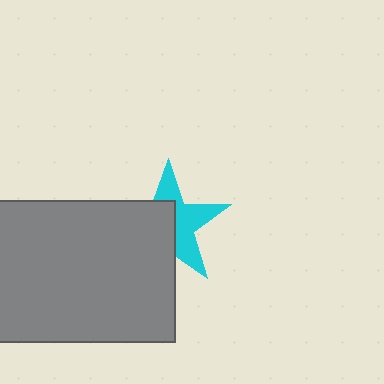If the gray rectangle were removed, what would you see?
You would see the complete cyan star.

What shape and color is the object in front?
The object in front is a gray rectangle.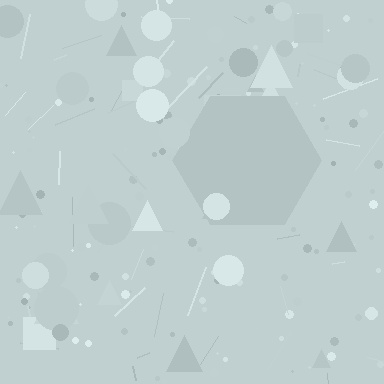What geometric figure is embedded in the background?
A hexagon is embedded in the background.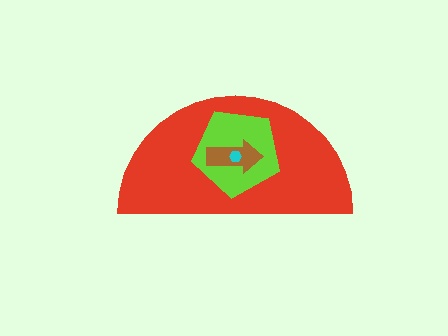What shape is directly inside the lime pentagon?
The brown arrow.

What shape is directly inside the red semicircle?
The lime pentagon.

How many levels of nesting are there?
4.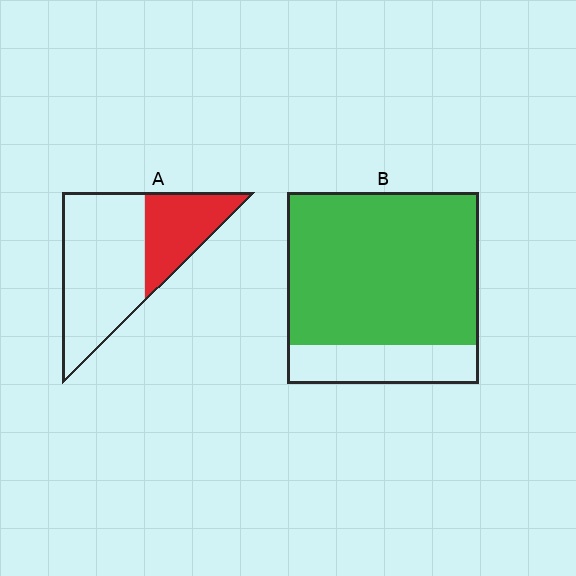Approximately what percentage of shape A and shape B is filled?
A is approximately 35% and B is approximately 80%.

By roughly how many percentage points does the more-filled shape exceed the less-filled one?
By roughly 45 percentage points (B over A).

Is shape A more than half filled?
No.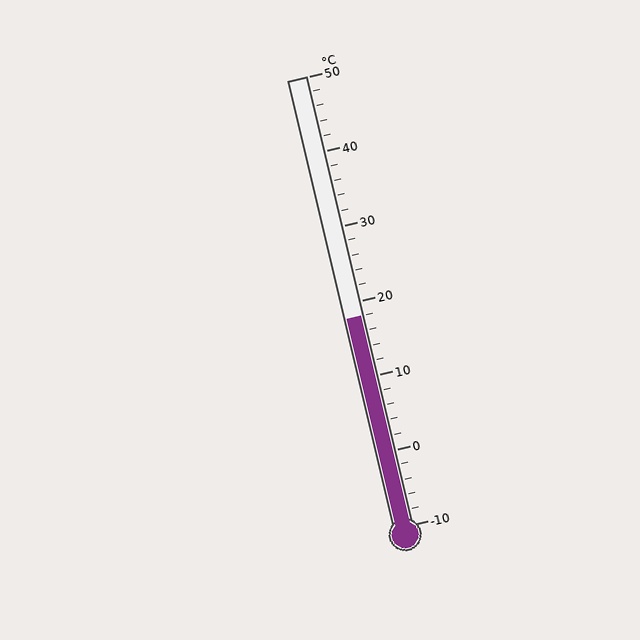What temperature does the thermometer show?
The thermometer shows approximately 18°C.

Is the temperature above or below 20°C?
The temperature is below 20°C.